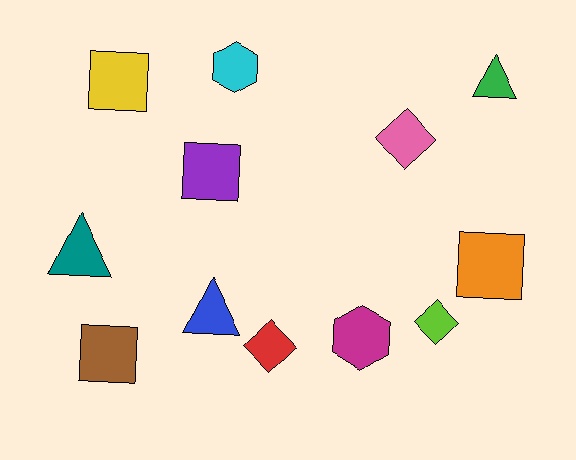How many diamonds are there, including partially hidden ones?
There are 3 diamonds.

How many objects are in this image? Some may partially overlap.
There are 12 objects.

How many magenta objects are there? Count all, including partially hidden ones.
There is 1 magenta object.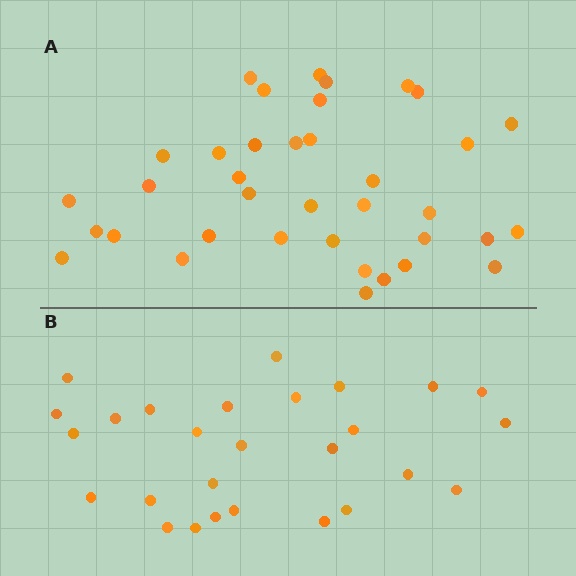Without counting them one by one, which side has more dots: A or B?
Region A (the top region) has more dots.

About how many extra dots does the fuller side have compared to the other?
Region A has roughly 10 or so more dots than region B.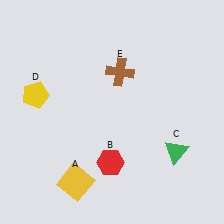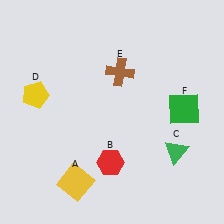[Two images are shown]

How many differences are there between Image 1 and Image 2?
There is 1 difference between the two images.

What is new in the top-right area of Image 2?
A green square (F) was added in the top-right area of Image 2.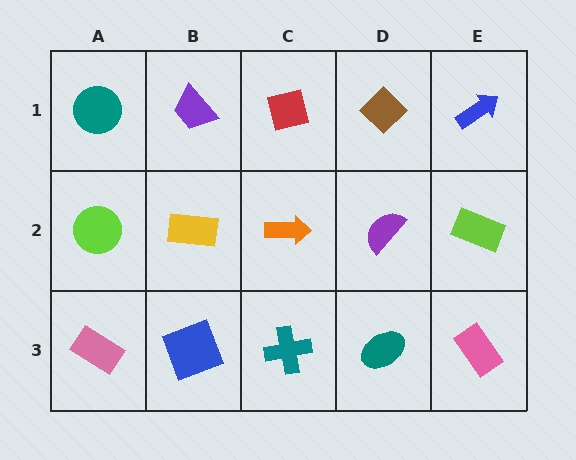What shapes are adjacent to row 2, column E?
A blue arrow (row 1, column E), a pink rectangle (row 3, column E), a purple semicircle (row 2, column D).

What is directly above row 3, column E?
A lime rectangle.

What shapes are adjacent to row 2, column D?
A brown diamond (row 1, column D), a teal ellipse (row 3, column D), an orange arrow (row 2, column C), a lime rectangle (row 2, column E).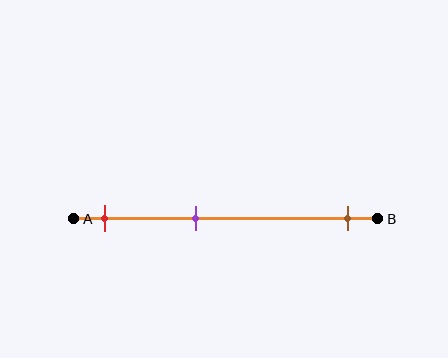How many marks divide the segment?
There are 3 marks dividing the segment.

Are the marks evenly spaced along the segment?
No, the marks are not evenly spaced.